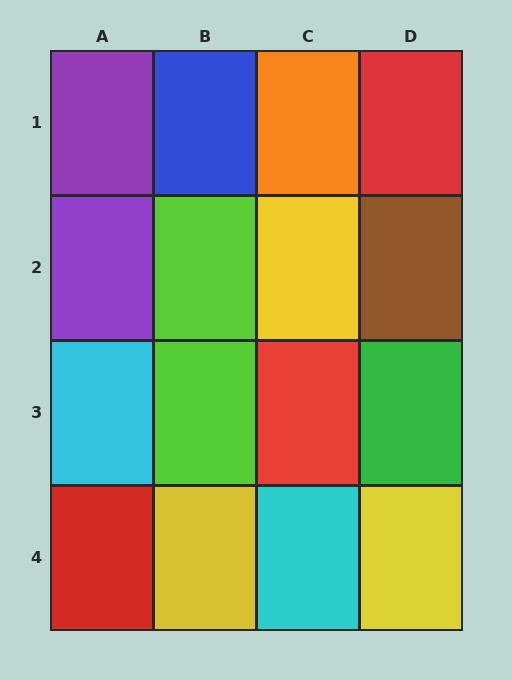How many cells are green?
1 cell is green.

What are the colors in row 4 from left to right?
Red, yellow, cyan, yellow.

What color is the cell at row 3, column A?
Cyan.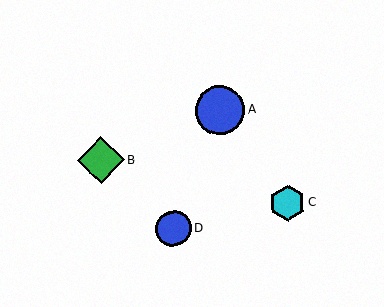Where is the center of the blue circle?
The center of the blue circle is at (220, 111).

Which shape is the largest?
The blue circle (labeled A) is the largest.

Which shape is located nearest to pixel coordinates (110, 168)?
The green diamond (labeled B) at (101, 160) is nearest to that location.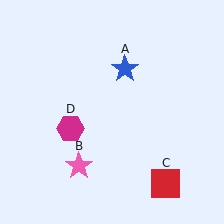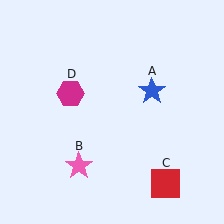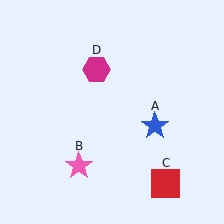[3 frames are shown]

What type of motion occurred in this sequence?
The blue star (object A), magenta hexagon (object D) rotated clockwise around the center of the scene.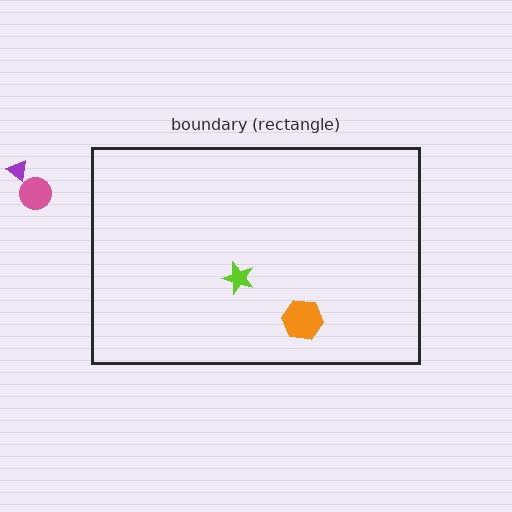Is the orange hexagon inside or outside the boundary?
Inside.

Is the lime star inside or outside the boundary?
Inside.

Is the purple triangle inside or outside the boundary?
Outside.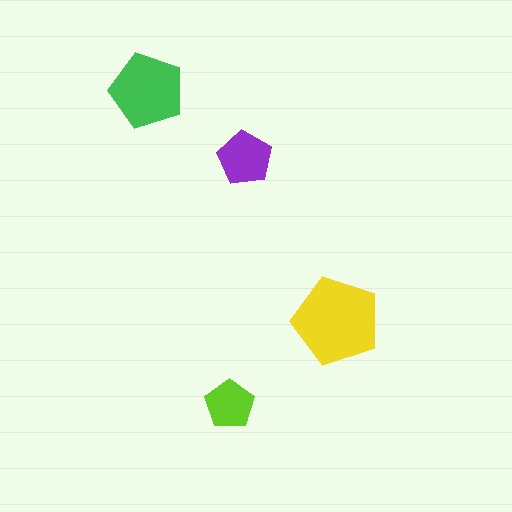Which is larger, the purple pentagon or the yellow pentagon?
The yellow one.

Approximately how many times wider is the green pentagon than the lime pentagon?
About 1.5 times wider.